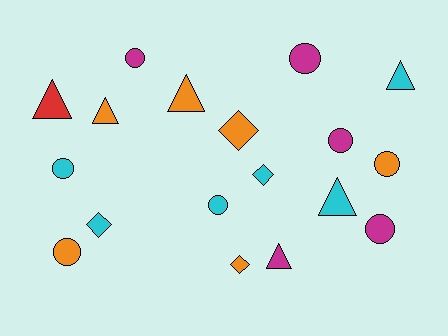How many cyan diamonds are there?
There are 2 cyan diamonds.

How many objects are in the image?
There are 18 objects.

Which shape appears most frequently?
Circle, with 8 objects.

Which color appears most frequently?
Orange, with 6 objects.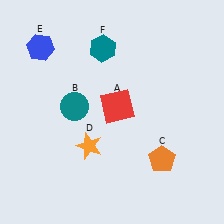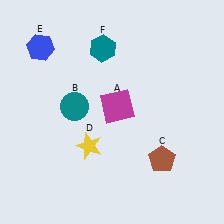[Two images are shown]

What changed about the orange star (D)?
In Image 1, D is orange. In Image 2, it changed to yellow.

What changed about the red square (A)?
In Image 1, A is red. In Image 2, it changed to magenta.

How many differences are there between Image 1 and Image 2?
There are 3 differences between the two images.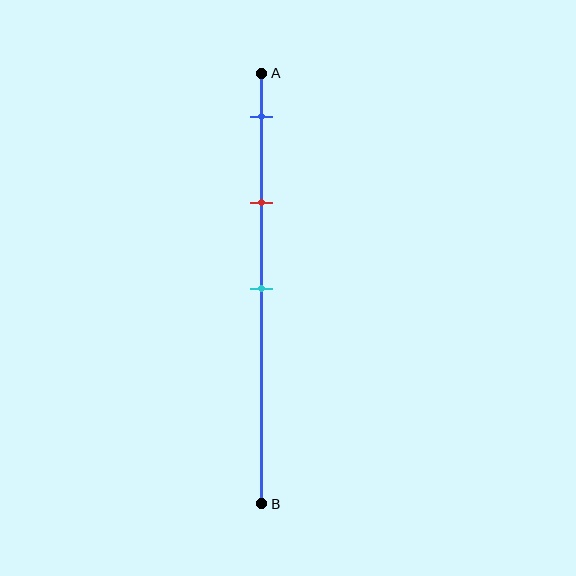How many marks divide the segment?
There are 3 marks dividing the segment.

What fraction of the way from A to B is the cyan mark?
The cyan mark is approximately 50% (0.5) of the way from A to B.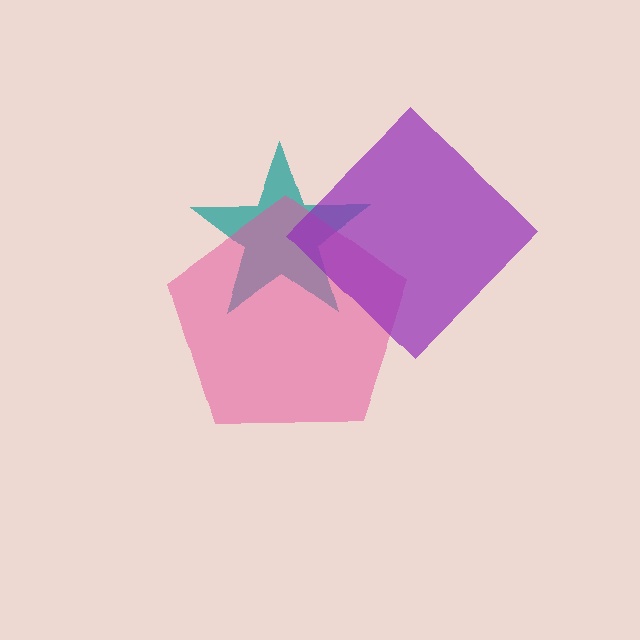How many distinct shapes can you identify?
There are 3 distinct shapes: a teal star, a pink pentagon, a purple diamond.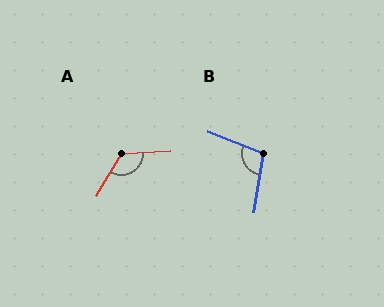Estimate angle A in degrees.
Approximately 124 degrees.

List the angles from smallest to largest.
B (103°), A (124°).